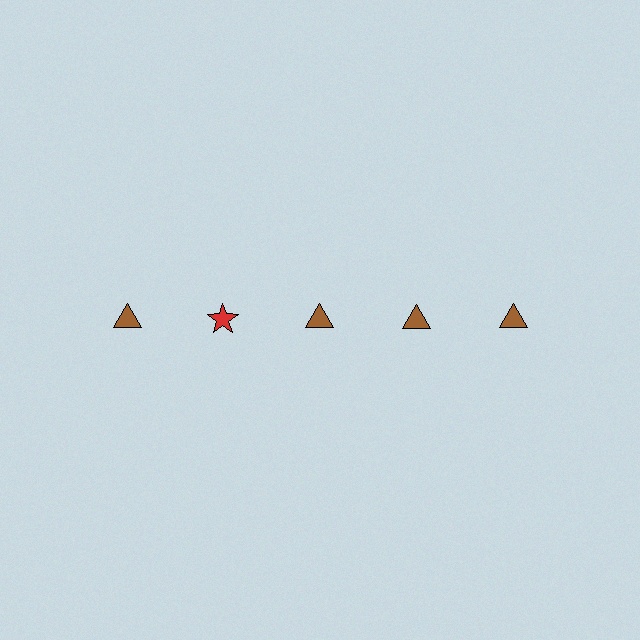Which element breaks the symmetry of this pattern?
The red star in the top row, second from left column breaks the symmetry. All other shapes are brown triangles.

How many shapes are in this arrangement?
There are 5 shapes arranged in a grid pattern.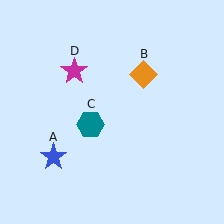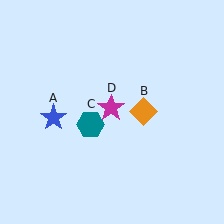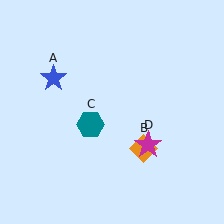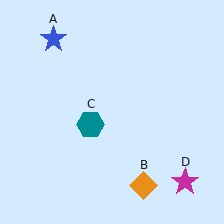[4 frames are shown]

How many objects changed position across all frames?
3 objects changed position: blue star (object A), orange diamond (object B), magenta star (object D).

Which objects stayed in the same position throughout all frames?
Teal hexagon (object C) remained stationary.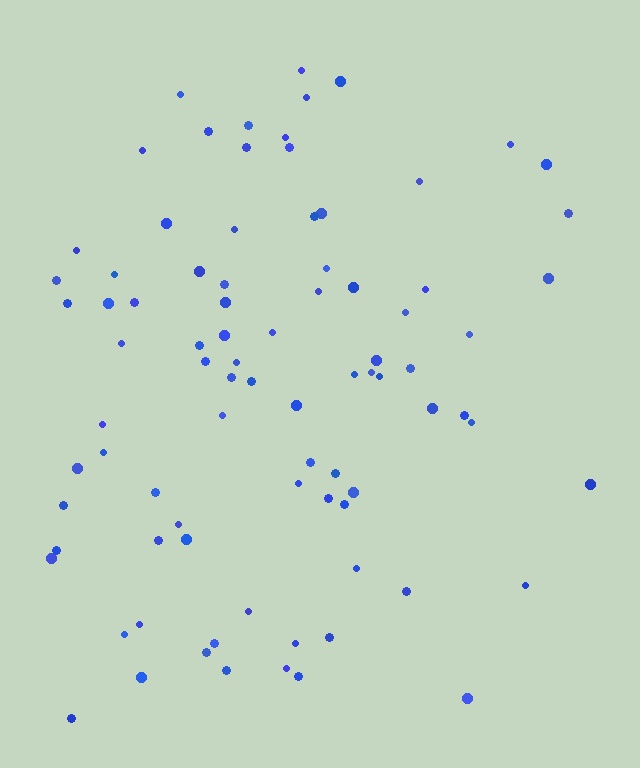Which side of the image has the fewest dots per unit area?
The right.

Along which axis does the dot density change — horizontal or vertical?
Horizontal.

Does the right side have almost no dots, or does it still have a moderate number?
Still a moderate number, just noticeably fewer than the left.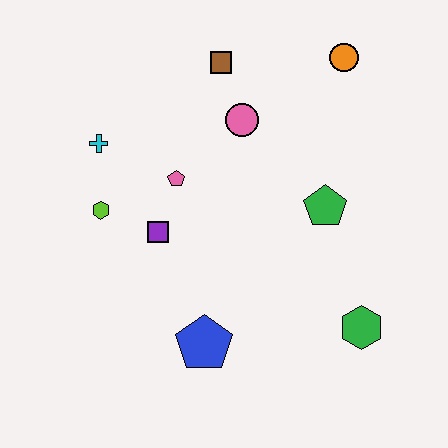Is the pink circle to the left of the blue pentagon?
No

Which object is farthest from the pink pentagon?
The green hexagon is farthest from the pink pentagon.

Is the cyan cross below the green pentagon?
No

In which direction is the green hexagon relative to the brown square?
The green hexagon is below the brown square.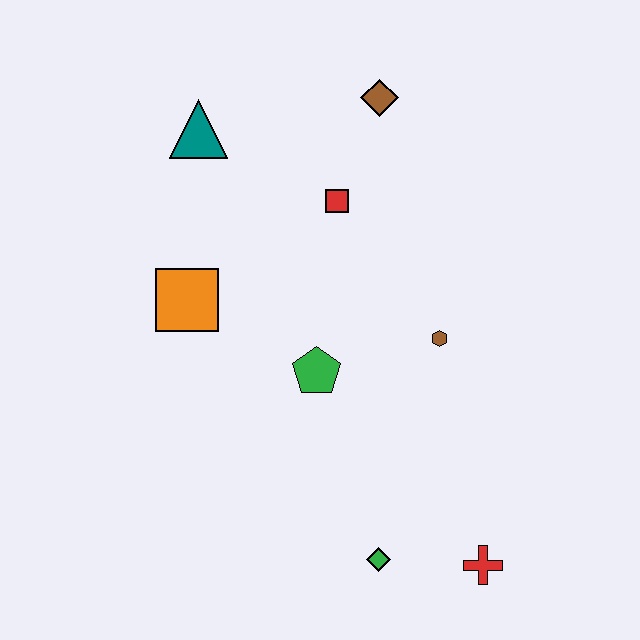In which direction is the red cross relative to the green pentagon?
The red cross is below the green pentagon.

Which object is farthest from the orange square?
The red cross is farthest from the orange square.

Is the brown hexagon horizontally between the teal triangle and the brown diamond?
No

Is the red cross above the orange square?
No